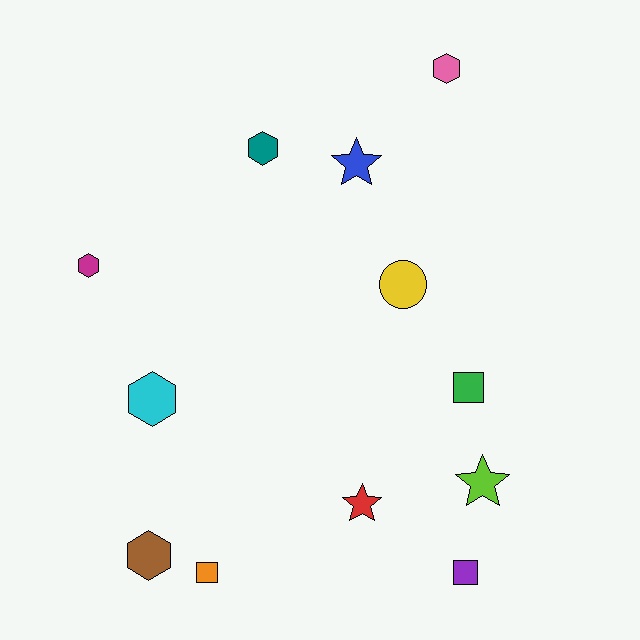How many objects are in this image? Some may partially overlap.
There are 12 objects.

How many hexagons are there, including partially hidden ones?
There are 5 hexagons.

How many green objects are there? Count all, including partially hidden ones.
There is 1 green object.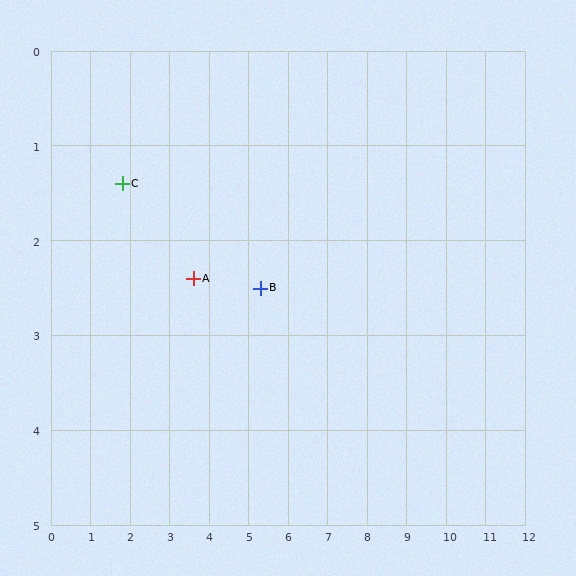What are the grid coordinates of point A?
Point A is at approximately (3.6, 2.4).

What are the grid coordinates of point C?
Point C is at approximately (1.8, 1.4).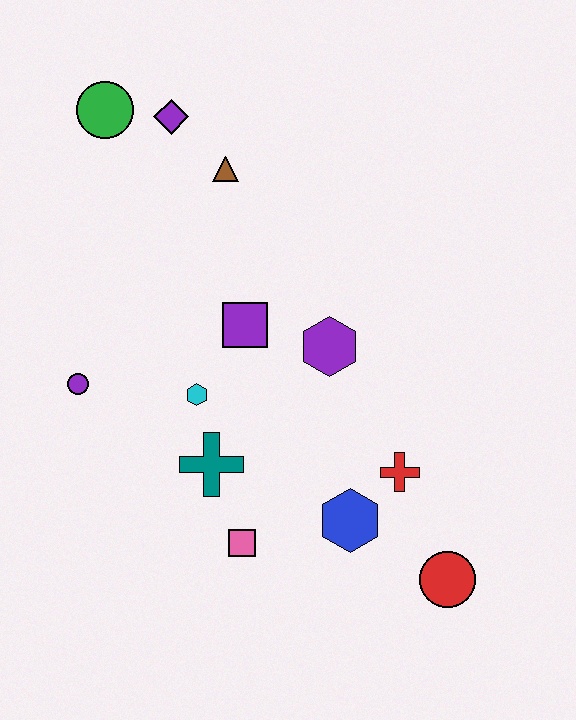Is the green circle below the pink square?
No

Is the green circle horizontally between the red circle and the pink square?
No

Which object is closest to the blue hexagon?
The red cross is closest to the blue hexagon.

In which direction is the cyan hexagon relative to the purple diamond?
The cyan hexagon is below the purple diamond.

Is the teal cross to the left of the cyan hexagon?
No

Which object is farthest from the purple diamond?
The red circle is farthest from the purple diamond.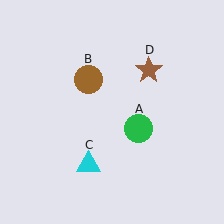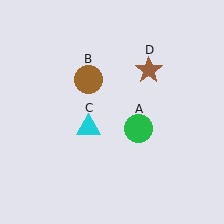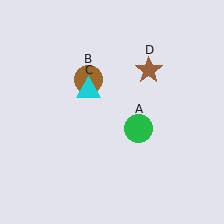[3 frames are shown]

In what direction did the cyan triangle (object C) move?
The cyan triangle (object C) moved up.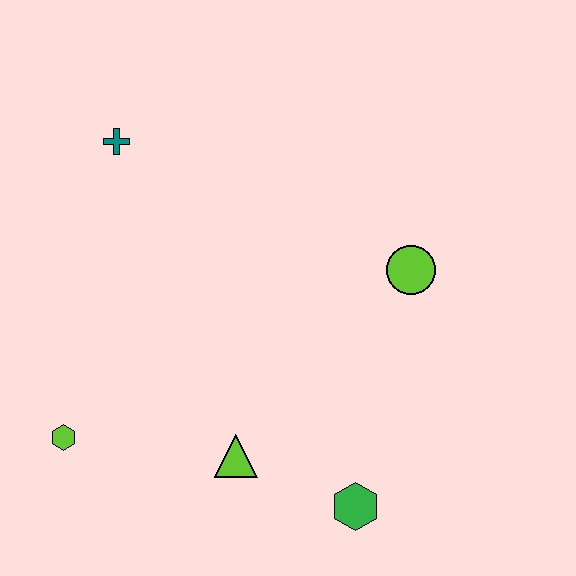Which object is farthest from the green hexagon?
The teal cross is farthest from the green hexagon.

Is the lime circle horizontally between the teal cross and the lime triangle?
No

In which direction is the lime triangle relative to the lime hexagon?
The lime triangle is to the right of the lime hexagon.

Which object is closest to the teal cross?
The lime hexagon is closest to the teal cross.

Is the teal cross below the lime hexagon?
No